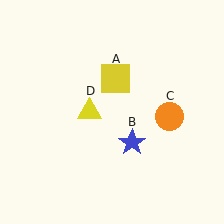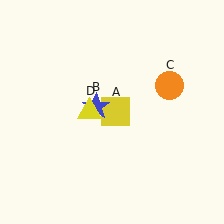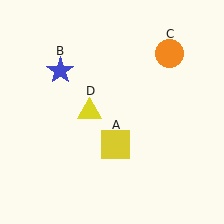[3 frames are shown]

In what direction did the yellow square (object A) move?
The yellow square (object A) moved down.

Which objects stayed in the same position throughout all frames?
Yellow triangle (object D) remained stationary.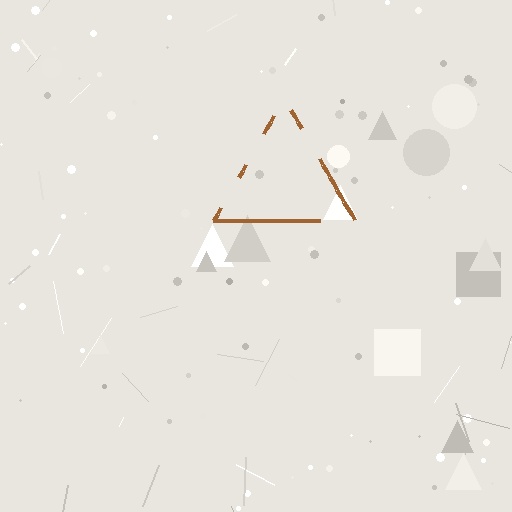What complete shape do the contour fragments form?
The contour fragments form a triangle.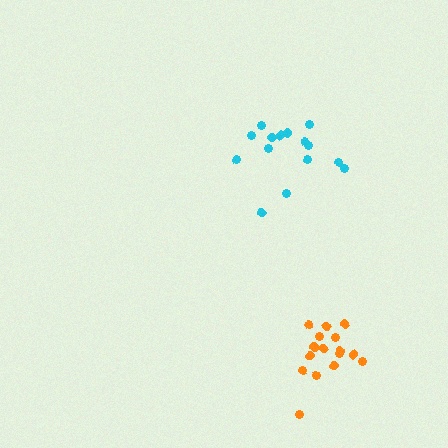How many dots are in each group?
Group 1: 15 dots, Group 2: 16 dots (31 total).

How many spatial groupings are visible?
There are 2 spatial groupings.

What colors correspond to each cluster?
The clusters are colored: cyan, orange.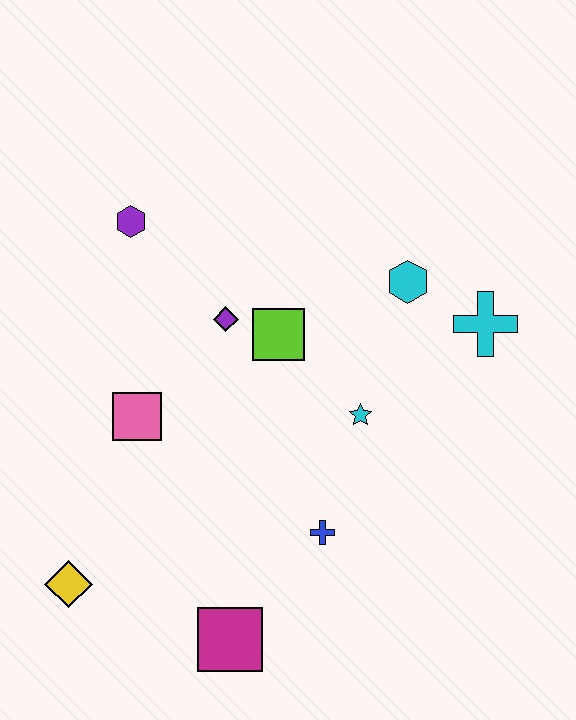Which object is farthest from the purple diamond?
The magenta square is farthest from the purple diamond.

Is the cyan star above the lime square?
No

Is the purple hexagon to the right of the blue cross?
No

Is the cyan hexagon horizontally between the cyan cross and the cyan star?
Yes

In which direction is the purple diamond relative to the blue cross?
The purple diamond is above the blue cross.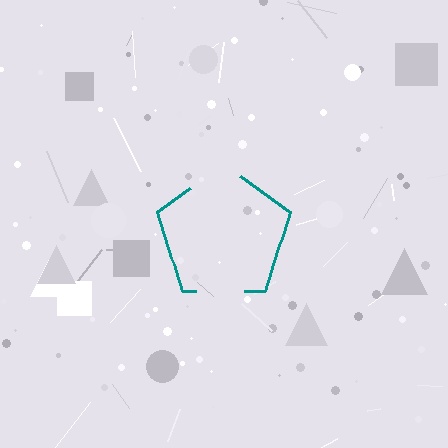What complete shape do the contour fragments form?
The contour fragments form a pentagon.